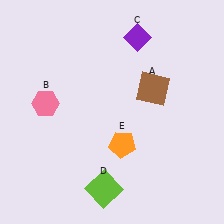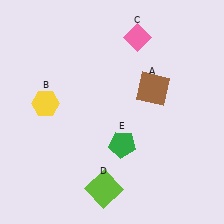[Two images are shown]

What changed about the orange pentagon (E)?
In Image 1, E is orange. In Image 2, it changed to green.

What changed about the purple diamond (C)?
In Image 1, C is purple. In Image 2, it changed to pink.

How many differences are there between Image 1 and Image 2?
There are 3 differences between the two images.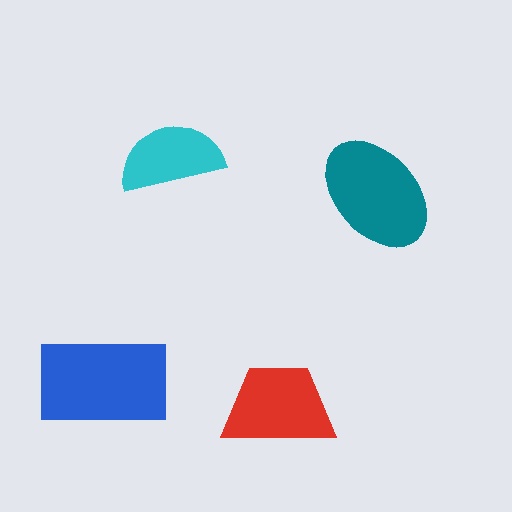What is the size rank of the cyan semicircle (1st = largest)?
4th.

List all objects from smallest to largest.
The cyan semicircle, the red trapezoid, the teal ellipse, the blue rectangle.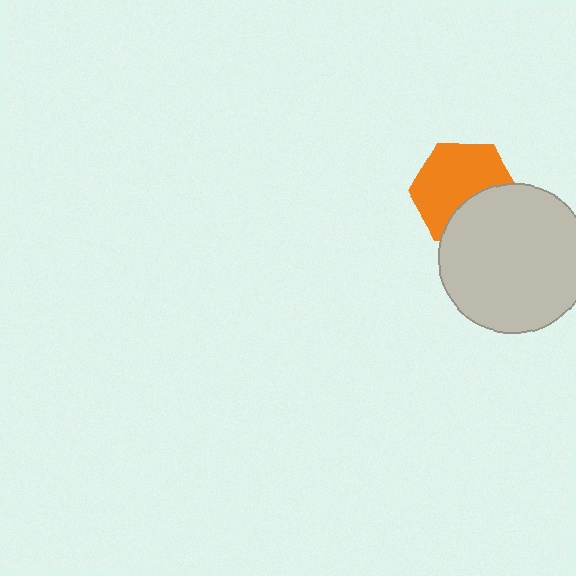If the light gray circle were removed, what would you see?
You would see the complete orange hexagon.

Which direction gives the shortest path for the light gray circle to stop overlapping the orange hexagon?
Moving down gives the shortest separation.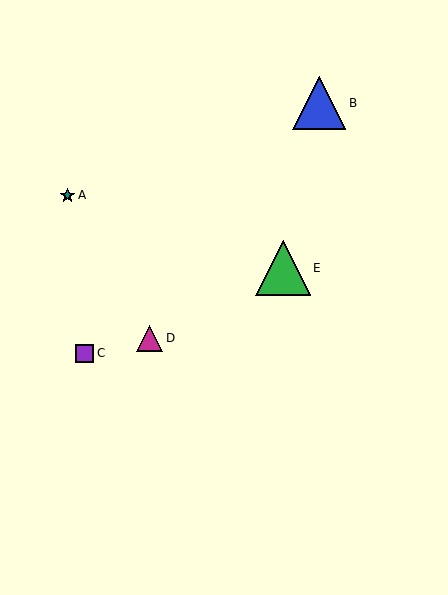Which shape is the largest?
The green triangle (labeled E) is the largest.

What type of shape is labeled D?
Shape D is a magenta triangle.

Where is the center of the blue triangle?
The center of the blue triangle is at (319, 103).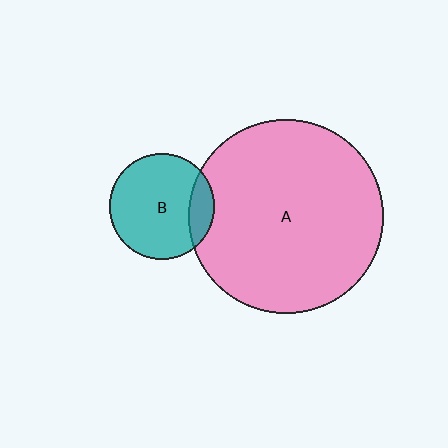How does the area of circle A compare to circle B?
Approximately 3.4 times.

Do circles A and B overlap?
Yes.